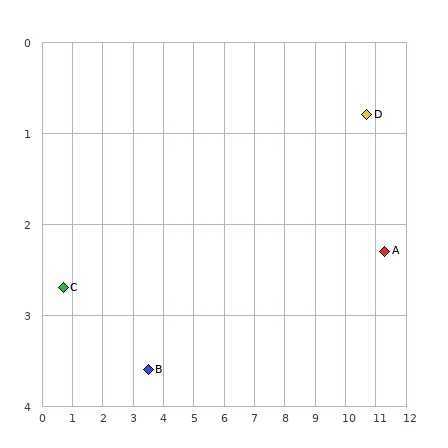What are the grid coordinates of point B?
Point B is at approximately (3.5, 3.6).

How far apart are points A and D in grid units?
Points A and D are about 1.6 grid units apart.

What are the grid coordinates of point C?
Point C is at approximately (0.7, 2.7).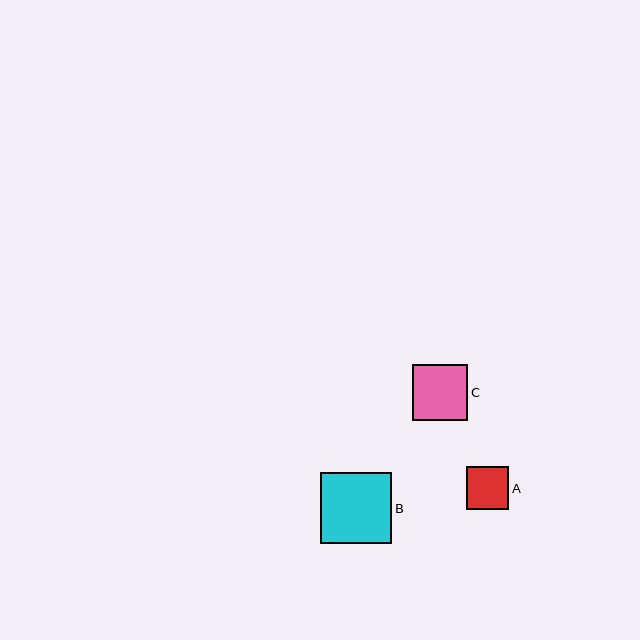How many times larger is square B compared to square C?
Square B is approximately 1.3 times the size of square C.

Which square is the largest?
Square B is the largest with a size of approximately 71 pixels.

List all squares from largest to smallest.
From largest to smallest: B, C, A.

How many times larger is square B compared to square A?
Square B is approximately 1.7 times the size of square A.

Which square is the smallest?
Square A is the smallest with a size of approximately 42 pixels.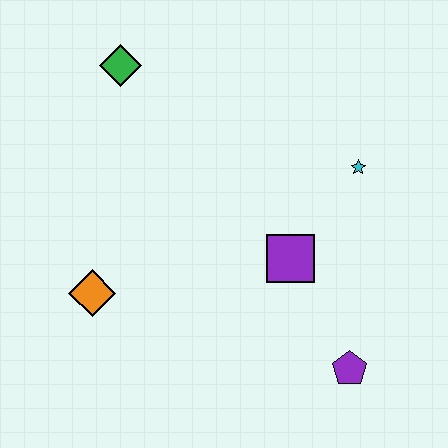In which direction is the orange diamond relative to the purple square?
The orange diamond is to the left of the purple square.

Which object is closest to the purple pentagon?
The purple square is closest to the purple pentagon.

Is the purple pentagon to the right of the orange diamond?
Yes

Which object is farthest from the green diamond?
The purple pentagon is farthest from the green diamond.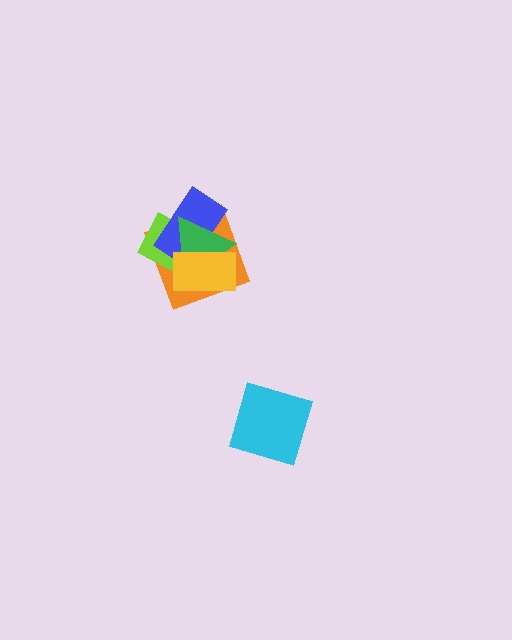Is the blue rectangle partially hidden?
Yes, it is partially covered by another shape.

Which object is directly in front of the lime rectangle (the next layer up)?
The blue rectangle is directly in front of the lime rectangle.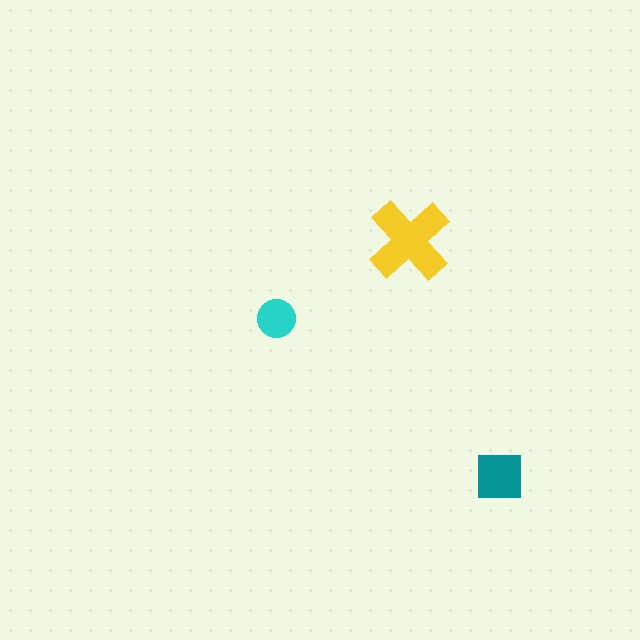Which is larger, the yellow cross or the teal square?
The yellow cross.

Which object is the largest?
The yellow cross.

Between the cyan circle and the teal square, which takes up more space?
The teal square.